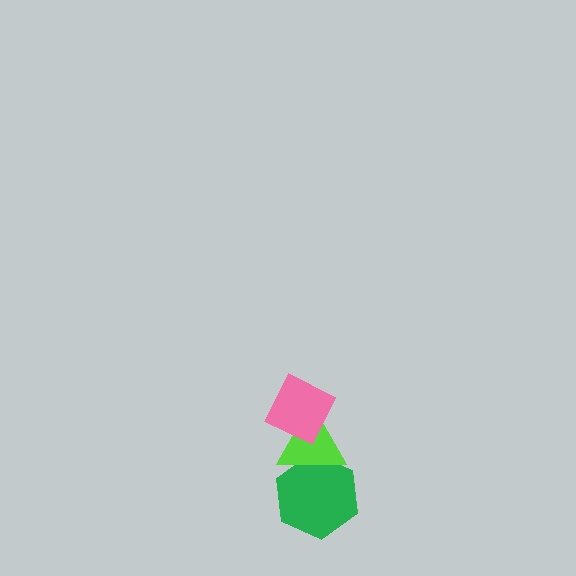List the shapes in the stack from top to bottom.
From top to bottom: the pink diamond, the lime triangle, the green hexagon.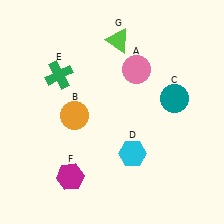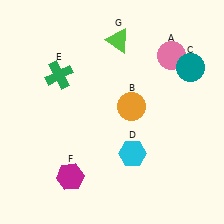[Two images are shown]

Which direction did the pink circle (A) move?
The pink circle (A) moved right.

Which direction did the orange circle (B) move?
The orange circle (B) moved right.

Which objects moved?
The objects that moved are: the pink circle (A), the orange circle (B), the teal circle (C).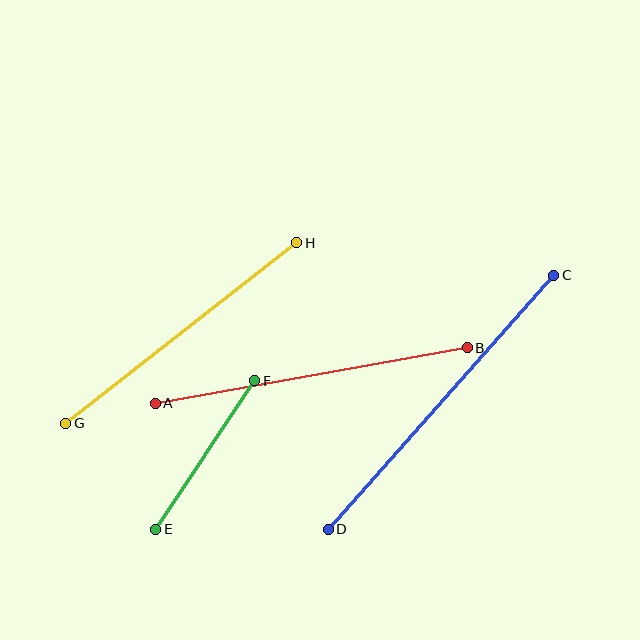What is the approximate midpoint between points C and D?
The midpoint is at approximately (441, 402) pixels.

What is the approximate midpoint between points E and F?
The midpoint is at approximately (205, 455) pixels.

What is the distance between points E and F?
The distance is approximately 178 pixels.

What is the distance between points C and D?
The distance is approximately 340 pixels.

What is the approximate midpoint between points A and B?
The midpoint is at approximately (311, 375) pixels.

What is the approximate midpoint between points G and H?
The midpoint is at approximately (181, 333) pixels.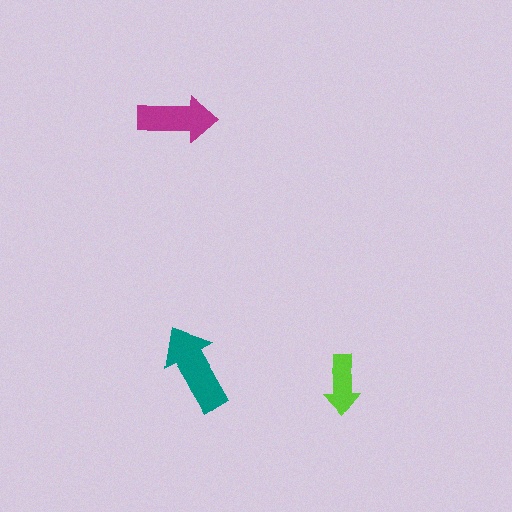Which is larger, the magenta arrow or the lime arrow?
The magenta one.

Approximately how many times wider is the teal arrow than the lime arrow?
About 1.5 times wider.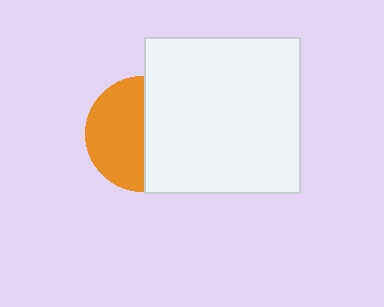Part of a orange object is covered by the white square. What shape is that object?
It is a circle.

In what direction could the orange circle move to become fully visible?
The orange circle could move left. That would shift it out from behind the white square entirely.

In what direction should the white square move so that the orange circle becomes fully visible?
The white square should move right. That is the shortest direction to clear the overlap and leave the orange circle fully visible.